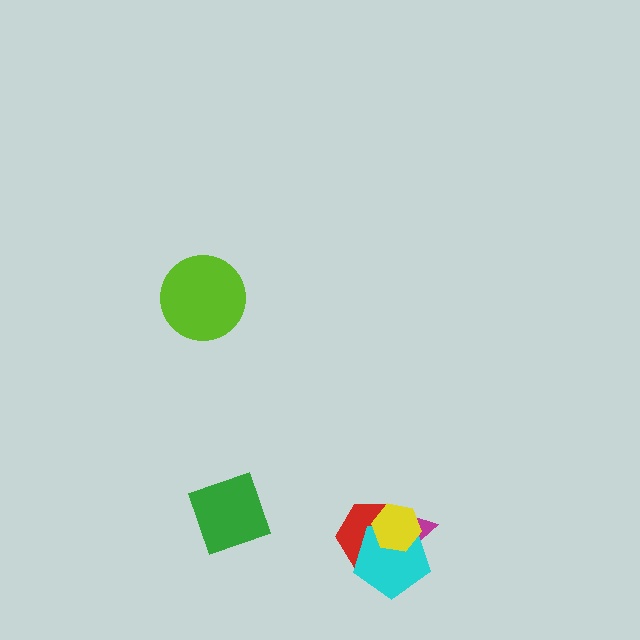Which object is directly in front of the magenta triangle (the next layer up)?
The red hexagon is directly in front of the magenta triangle.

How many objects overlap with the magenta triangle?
3 objects overlap with the magenta triangle.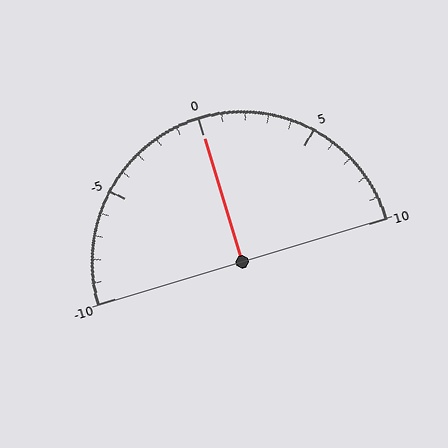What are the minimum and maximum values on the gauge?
The gauge ranges from -10 to 10.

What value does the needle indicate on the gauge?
The needle indicates approximately 0.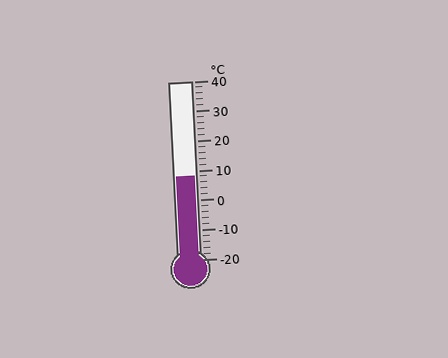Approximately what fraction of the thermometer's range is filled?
The thermometer is filled to approximately 45% of its range.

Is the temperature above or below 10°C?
The temperature is below 10°C.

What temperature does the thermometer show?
The thermometer shows approximately 8°C.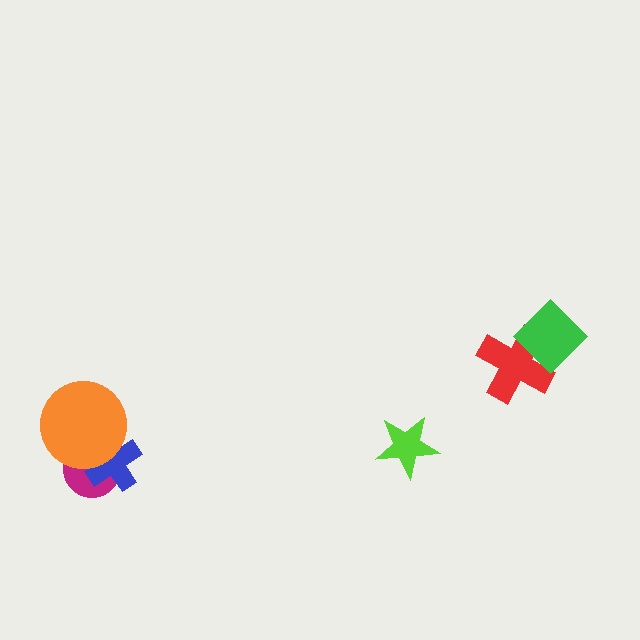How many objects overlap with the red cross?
1 object overlaps with the red cross.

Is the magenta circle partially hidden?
Yes, it is partially covered by another shape.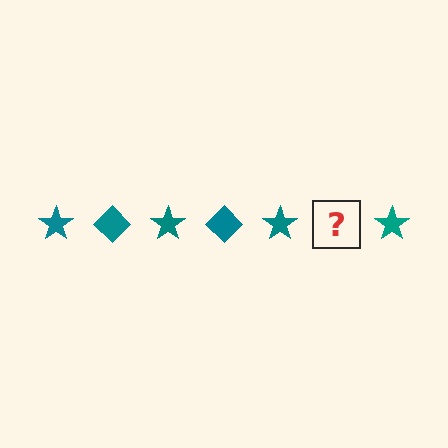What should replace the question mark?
The question mark should be replaced with a teal diamond.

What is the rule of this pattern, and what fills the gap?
The rule is that the pattern cycles through star, diamond shapes in teal. The gap should be filled with a teal diamond.